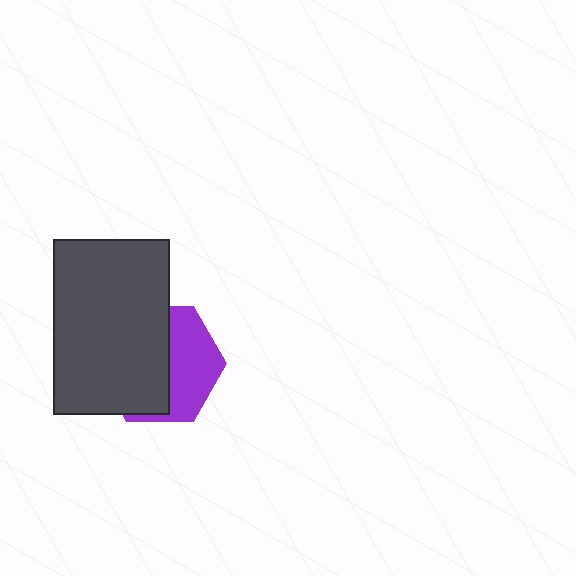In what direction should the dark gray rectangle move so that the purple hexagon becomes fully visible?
The dark gray rectangle should move left. That is the shortest direction to clear the overlap and leave the purple hexagon fully visible.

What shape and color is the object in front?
The object in front is a dark gray rectangle.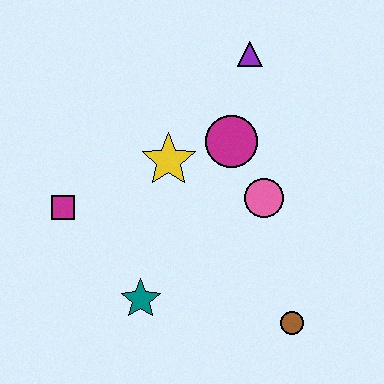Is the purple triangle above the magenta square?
Yes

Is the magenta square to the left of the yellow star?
Yes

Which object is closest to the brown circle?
The pink circle is closest to the brown circle.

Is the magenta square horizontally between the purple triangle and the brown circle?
No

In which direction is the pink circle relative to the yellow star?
The pink circle is to the right of the yellow star.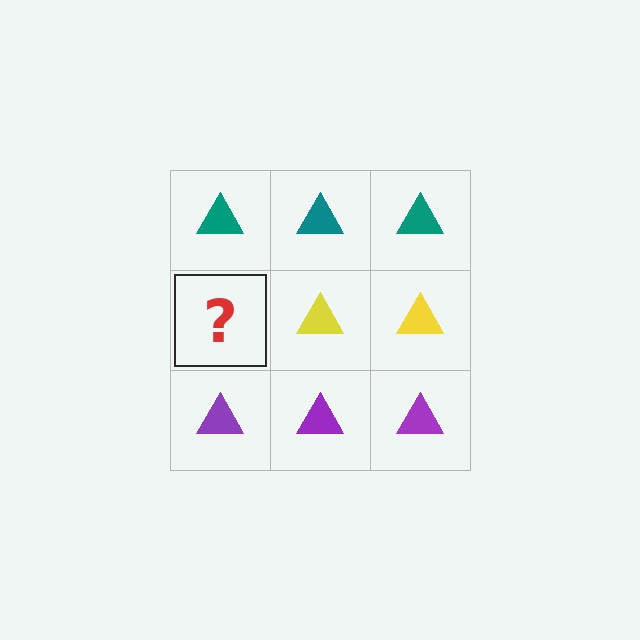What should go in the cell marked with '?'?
The missing cell should contain a yellow triangle.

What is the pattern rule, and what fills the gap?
The rule is that each row has a consistent color. The gap should be filled with a yellow triangle.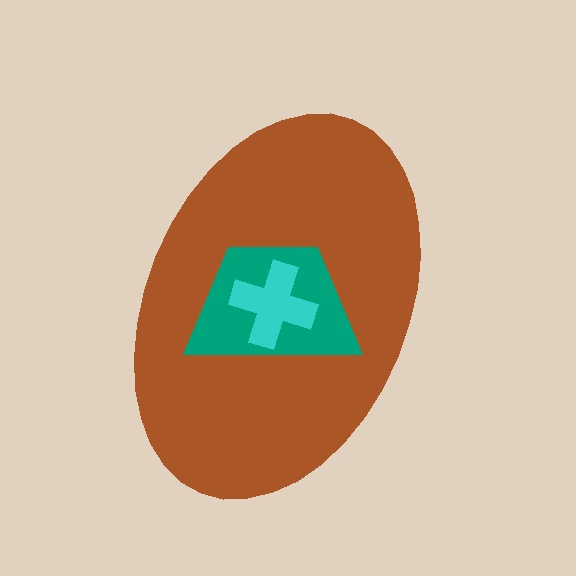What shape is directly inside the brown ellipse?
The teal trapezoid.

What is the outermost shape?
The brown ellipse.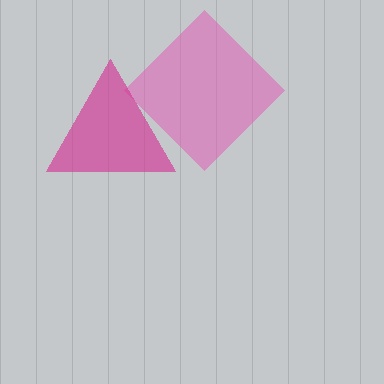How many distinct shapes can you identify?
There are 2 distinct shapes: a pink diamond, a magenta triangle.